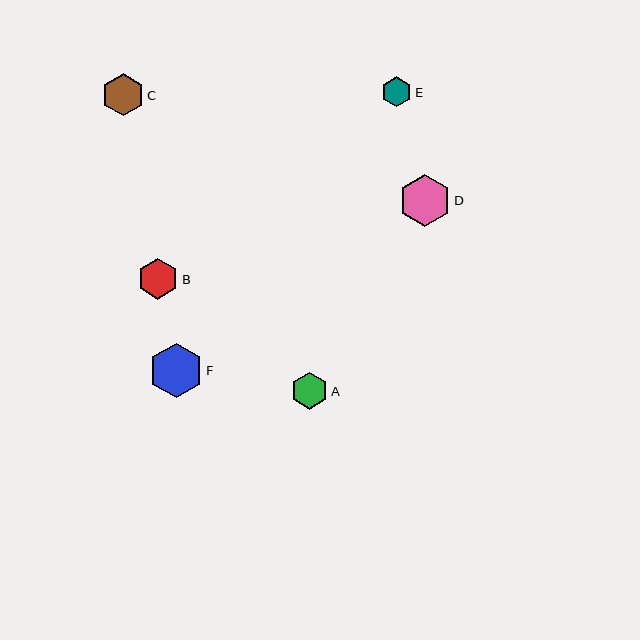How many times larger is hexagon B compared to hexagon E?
Hexagon B is approximately 1.4 times the size of hexagon E.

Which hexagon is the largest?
Hexagon F is the largest with a size of approximately 54 pixels.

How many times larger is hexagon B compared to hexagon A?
Hexagon B is approximately 1.1 times the size of hexagon A.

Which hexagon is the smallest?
Hexagon E is the smallest with a size of approximately 30 pixels.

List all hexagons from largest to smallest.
From largest to smallest: F, D, C, B, A, E.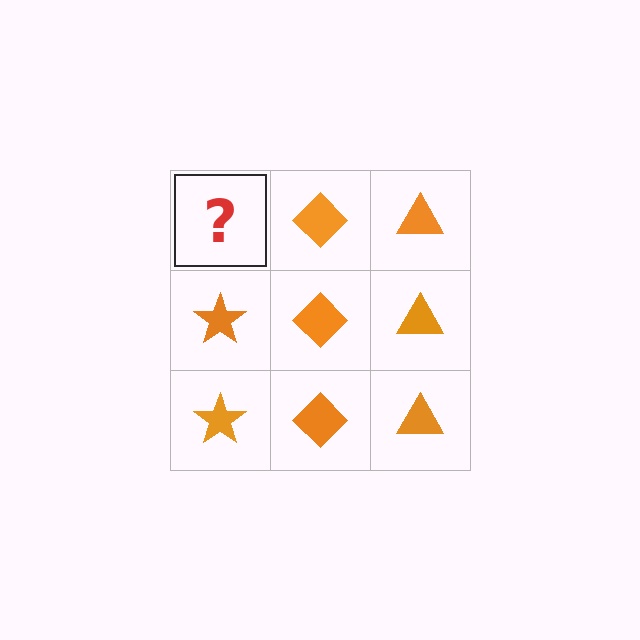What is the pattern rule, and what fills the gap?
The rule is that each column has a consistent shape. The gap should be filled with an orange star.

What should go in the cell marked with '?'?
The missing cell should contain an orange star.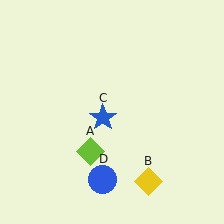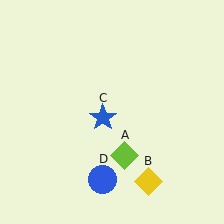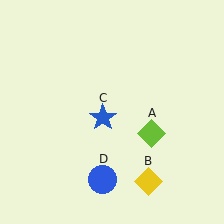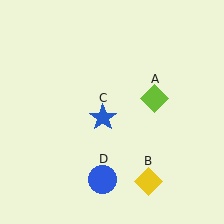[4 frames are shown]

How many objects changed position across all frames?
1 object changed position: lime diamond (object A).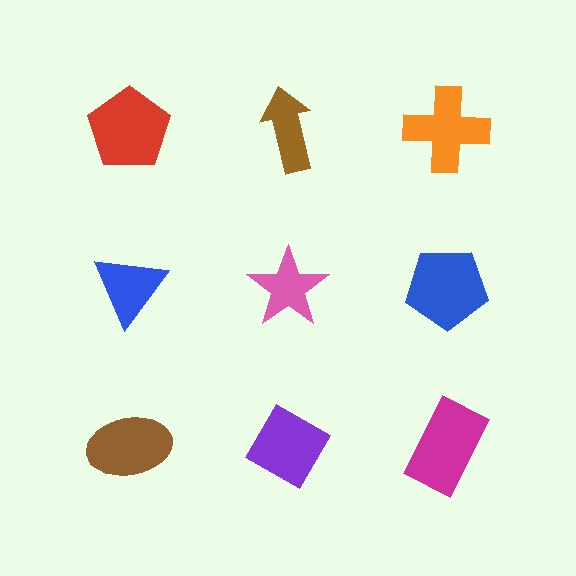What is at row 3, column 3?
A magenta rectangle.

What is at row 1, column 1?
A red pentagon.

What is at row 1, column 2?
A brown arrow.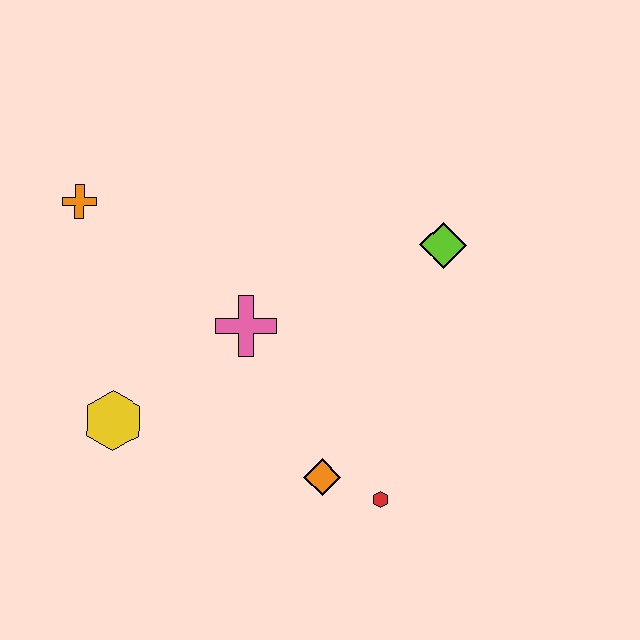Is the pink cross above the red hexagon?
Yes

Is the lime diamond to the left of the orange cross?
No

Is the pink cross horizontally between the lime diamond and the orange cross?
Yes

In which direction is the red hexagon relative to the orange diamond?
The red hexagon is to the right of the orange diamond.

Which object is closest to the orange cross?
The pink cross is closest to the orange cross.